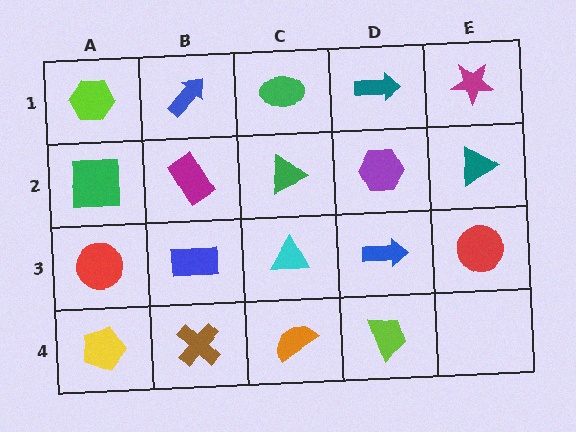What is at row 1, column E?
A magenta star.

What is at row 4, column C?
An orange semicircle.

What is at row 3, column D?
A blue arrow.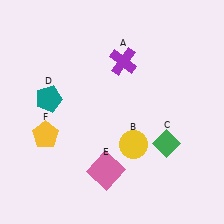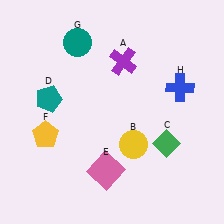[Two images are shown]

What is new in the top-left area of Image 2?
A teal circle (G) was added in the top-left area of Image 2.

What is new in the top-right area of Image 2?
A blue cross (H) was added in the top-right area of Image 2.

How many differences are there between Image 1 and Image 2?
There are 2 differences between the two images.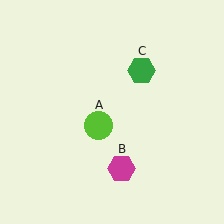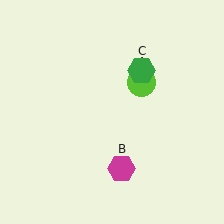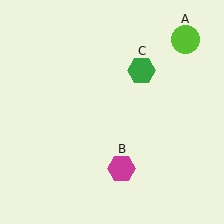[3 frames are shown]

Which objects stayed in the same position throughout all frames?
Magenta hexagon (object B) and green hexagon (object C) remained stationary.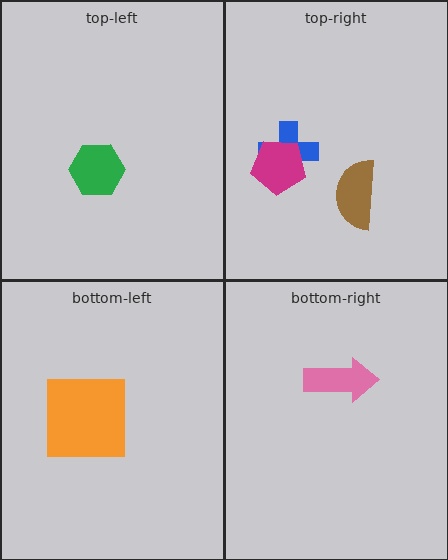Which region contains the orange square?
The bottom-left region.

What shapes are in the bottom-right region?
The pink arrow.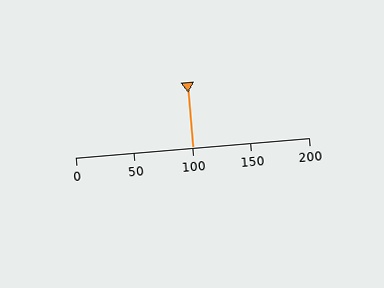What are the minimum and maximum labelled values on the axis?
The axis runs from 0 to 200.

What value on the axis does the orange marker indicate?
The marker indicates approximately 100.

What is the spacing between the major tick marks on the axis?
The major ticks are spaced 50 apart.